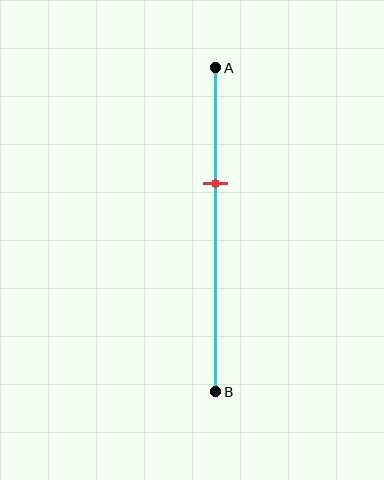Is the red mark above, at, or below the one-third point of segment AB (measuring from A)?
The red mark is approximately at the one-third point of segment AB.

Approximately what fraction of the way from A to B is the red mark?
The red mark is approximately 35% of the way from A to B.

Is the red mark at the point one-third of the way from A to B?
Yes, the mark is approximately at the one-third point.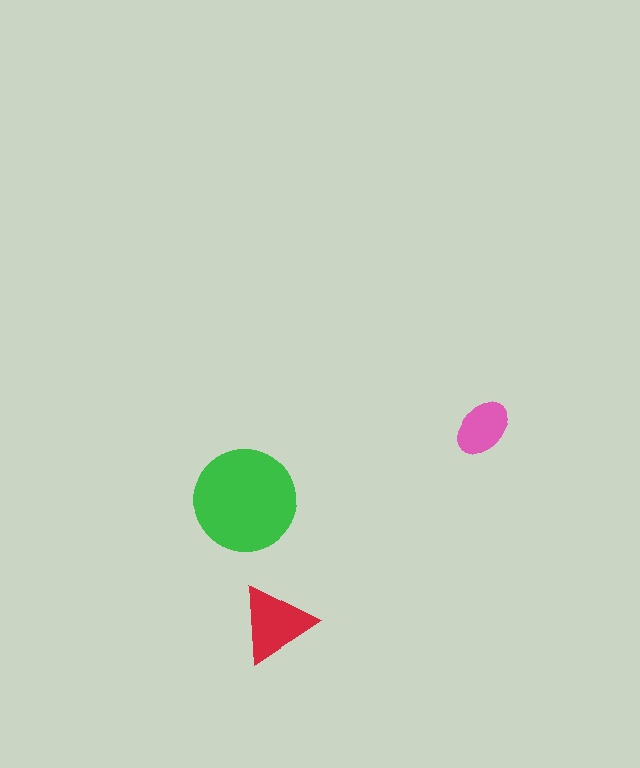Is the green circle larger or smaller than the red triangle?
Larger.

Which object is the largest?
The green circle.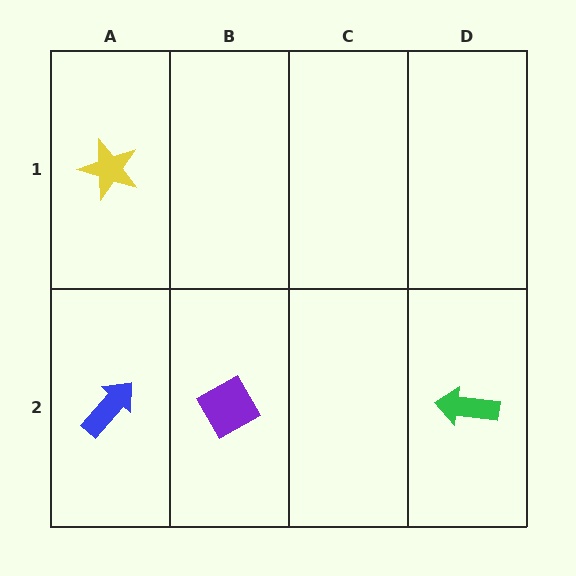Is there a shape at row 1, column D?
No, that cell is empty.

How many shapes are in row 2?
3 shapes.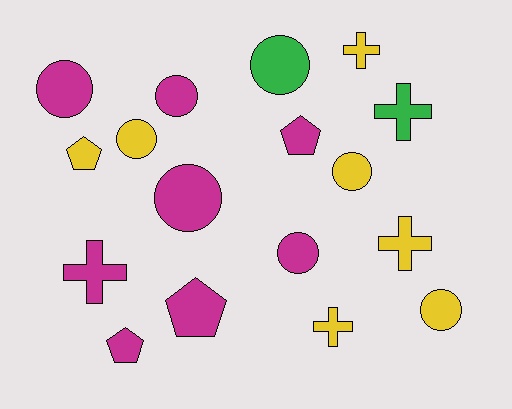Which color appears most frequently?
Magenta, with 8 objects.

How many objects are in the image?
There are 17 objects.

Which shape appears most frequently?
Circle, with 8 objects.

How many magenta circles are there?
There are 4 magenta circles.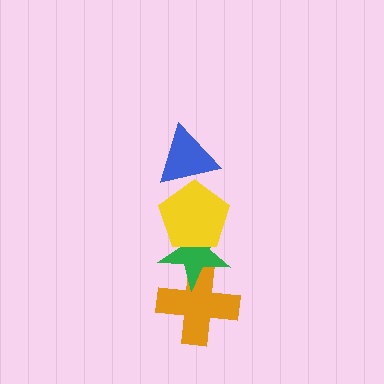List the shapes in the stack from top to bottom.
From top to bottom: the blue triangle, the yellow pentagon, the green star, the orange cross.